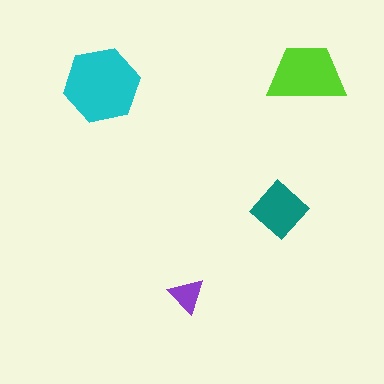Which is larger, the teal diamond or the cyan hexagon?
The cyan hexagon.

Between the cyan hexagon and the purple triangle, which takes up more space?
The cyan hexagon.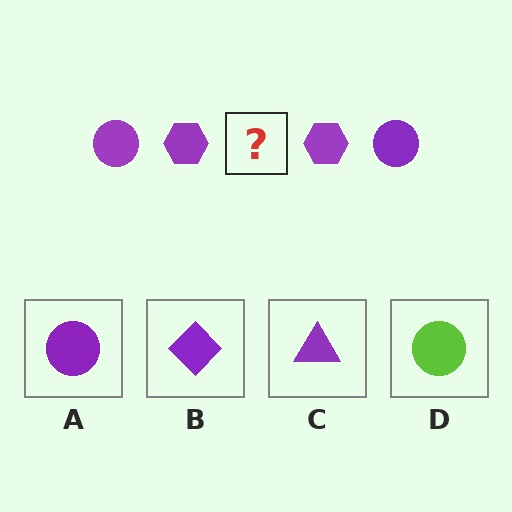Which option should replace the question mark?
Option A.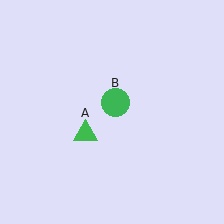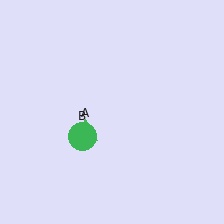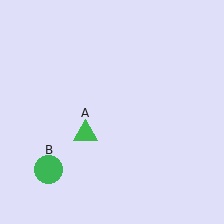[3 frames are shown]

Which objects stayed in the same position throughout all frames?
Green triangle (object A) remained stationary.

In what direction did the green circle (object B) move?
The green circle (object B) moved down and to the left.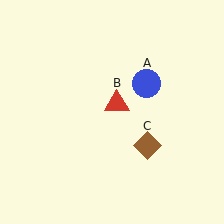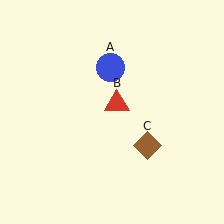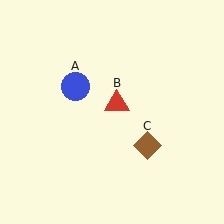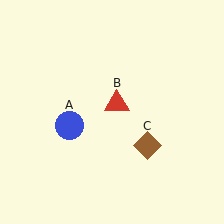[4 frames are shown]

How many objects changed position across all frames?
1 object changed position: blue circle (object A).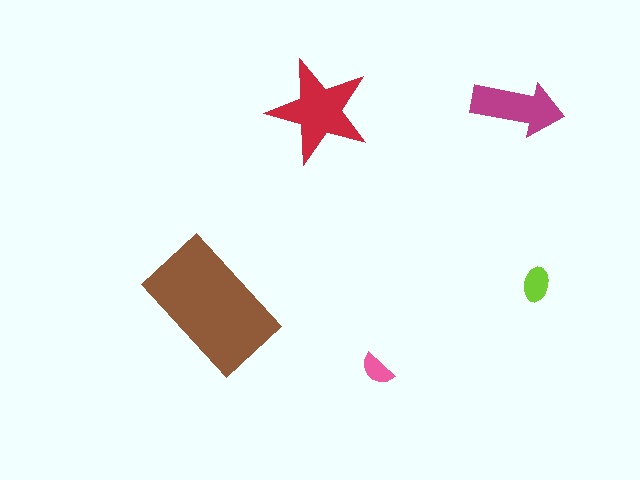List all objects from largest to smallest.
The brown rectangle, the red star, the magenta arrow, the lime ellipse, the pink semicircle.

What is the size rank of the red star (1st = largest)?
2nd.